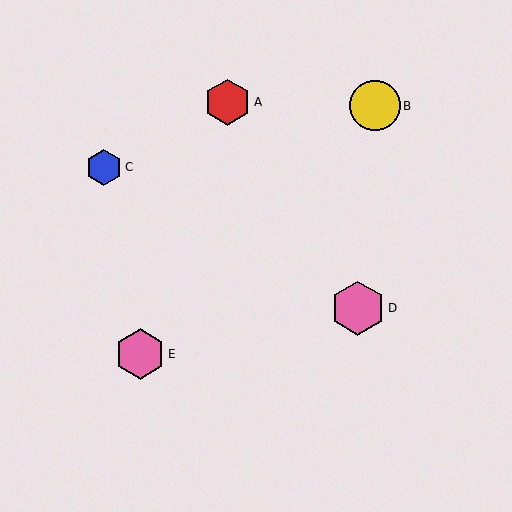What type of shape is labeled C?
Shape C is a blue hexagon.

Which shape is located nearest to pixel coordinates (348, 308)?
The pink hexagon (labeled D) at (358, 308) is nearest to that location.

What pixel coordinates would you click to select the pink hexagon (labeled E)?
Click at (140, 354) to select the pink hexagon E.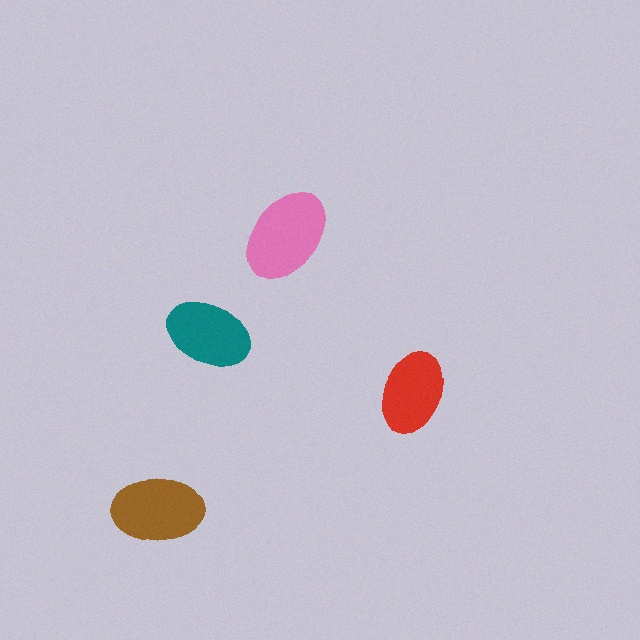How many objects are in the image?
There are 4 objects in the image.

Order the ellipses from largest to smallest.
the pink one, the brown one, the teal one, the red one.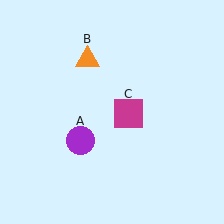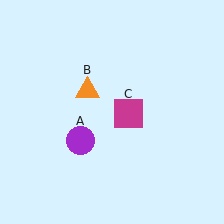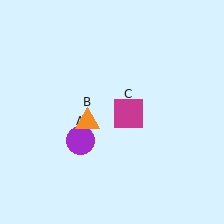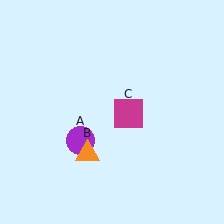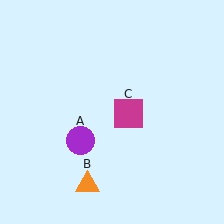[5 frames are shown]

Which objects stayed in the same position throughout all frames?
Purple circle (object A) and magenta square (object C) remained stationary.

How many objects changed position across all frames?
1 object changed position: orange triangle (object B).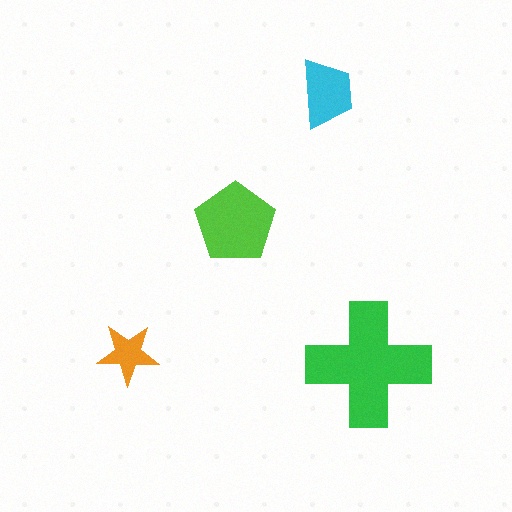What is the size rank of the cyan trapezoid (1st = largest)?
3rd.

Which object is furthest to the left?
The orange star is leftmost.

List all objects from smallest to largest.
The orange star, the cyan trapezoid, the lime pentagon, the green cross.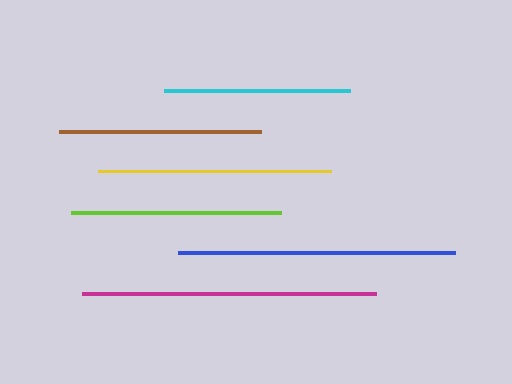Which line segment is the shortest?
The cyan line is the shortest at approximately 186 pixels.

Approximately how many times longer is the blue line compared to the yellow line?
The blue line is approximately 1.2 times the length of the yellow line.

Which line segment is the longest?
The magenta line is the longest at approximately 295 pixels.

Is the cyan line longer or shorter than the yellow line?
The yellow line is longer than the cyan line.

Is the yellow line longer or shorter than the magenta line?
The magenta line is longer than the yellow line.